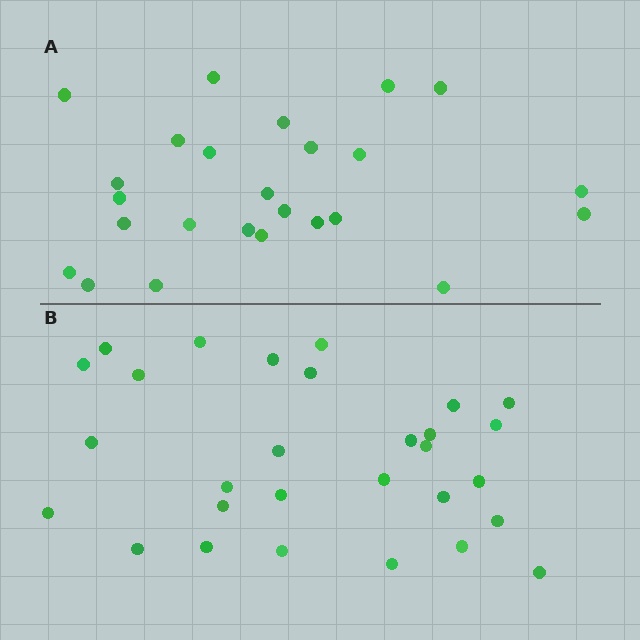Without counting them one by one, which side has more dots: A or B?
Region B (the bottom region) has more dots.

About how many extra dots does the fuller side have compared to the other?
Region B has about 4 more dots than region A.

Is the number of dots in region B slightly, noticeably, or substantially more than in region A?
Region B has only slightly more — the two regions are fairly close. The ratio is roughly 1.2 to 1.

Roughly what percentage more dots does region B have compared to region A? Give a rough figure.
About 15% more.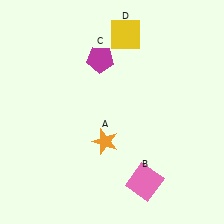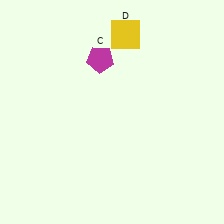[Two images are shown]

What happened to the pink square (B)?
The pink square (B) was removed in Image 2. It was in the bottom-right area of Image 1.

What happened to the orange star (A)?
The orange star (A) was removed in Image 2. It was in the bottom-left area of Image 1.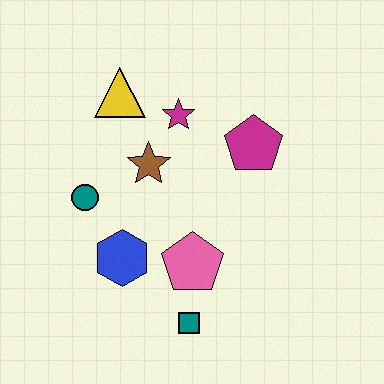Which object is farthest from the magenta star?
The teal square is farthest from the magenta star.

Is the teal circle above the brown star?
No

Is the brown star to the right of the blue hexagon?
Yes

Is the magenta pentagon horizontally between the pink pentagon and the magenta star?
No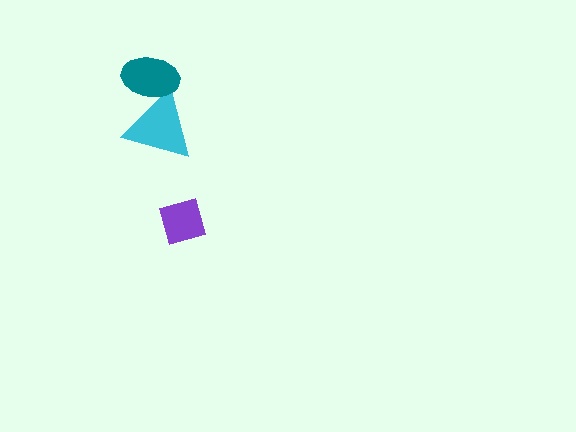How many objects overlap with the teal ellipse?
1 object overlaps with the teal ellipse.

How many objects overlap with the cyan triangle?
1 object overlaps with the cyan triangle.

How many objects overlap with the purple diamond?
0 objects overlap with the purple diamond.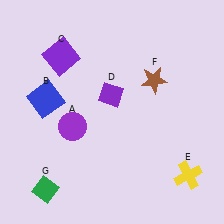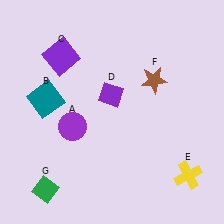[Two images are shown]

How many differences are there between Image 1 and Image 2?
There is 1 difference between the two images.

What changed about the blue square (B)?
In Image 1, B is blue. In Image 2, it changed to teal.